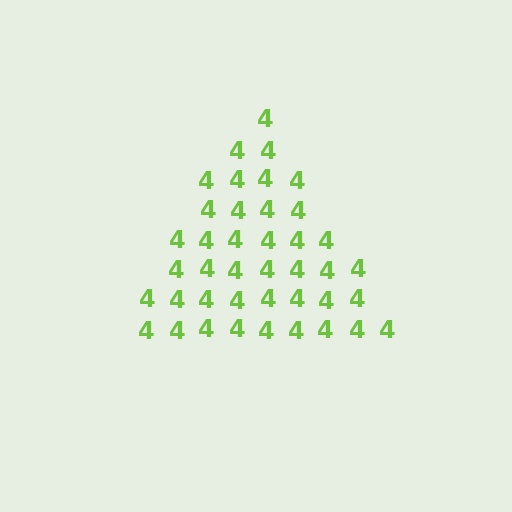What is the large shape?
The large shape is a triangle.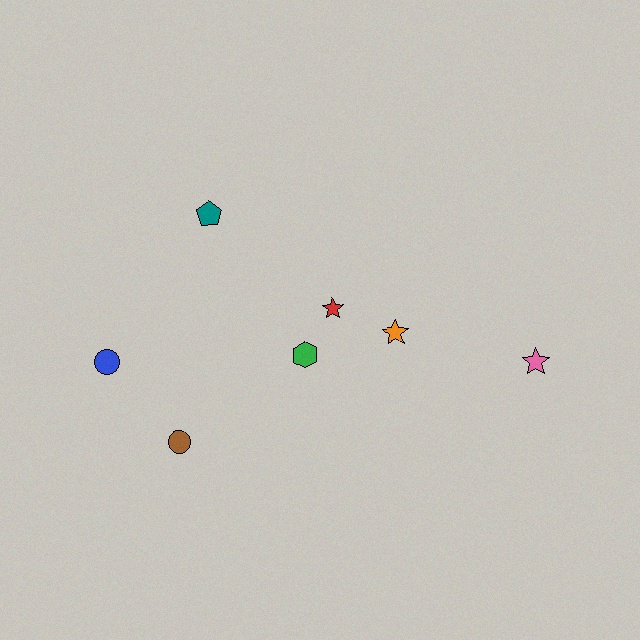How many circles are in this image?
There are 2 circles.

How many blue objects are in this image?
There is 1 blue object.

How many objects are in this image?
There are 7 objects.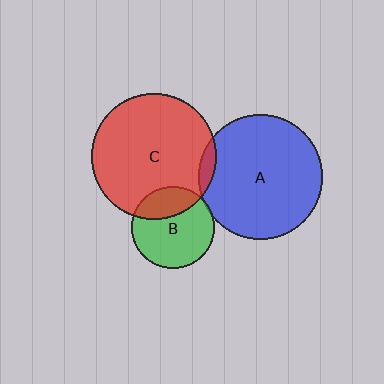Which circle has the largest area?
Circle C (red).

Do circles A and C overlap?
Yes.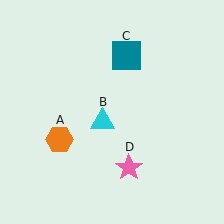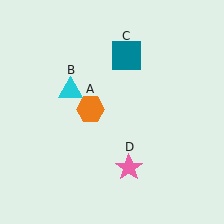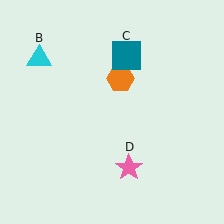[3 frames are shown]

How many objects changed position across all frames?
2 objects changed position: orange hexagon (object A), cyan triangle (object B).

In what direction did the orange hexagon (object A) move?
The orange hexagon (object A) moved up and to the right.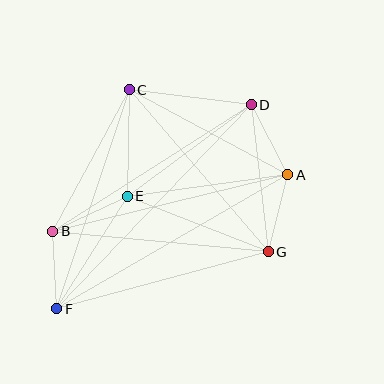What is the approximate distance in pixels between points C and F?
The distance between C and F is approximately 231 pixels.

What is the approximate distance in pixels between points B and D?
The distance between B and D is approximately 235 pixels.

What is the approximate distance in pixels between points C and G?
The distance between C and G is approximately 213 pixels.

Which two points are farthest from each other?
Points D and F are farthest from each other.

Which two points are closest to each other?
Points B and F are closest to each other.